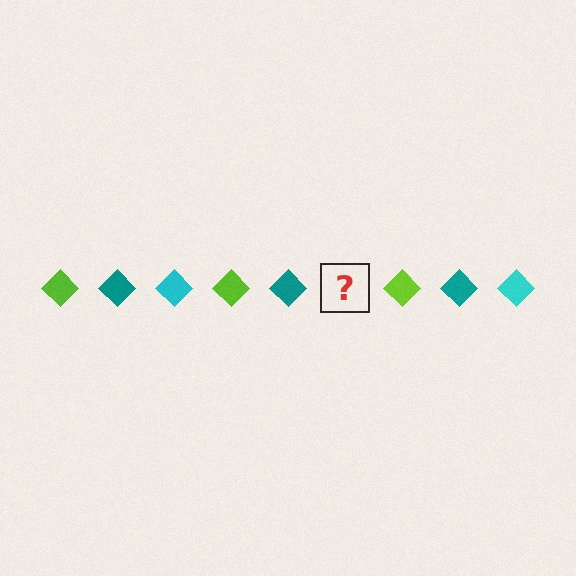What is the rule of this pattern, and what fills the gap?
The rule is that the pattern cycles through lime, teal, cyan diamonds. The gap should be filled with a cyan diamond.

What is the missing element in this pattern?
The missing element is a cyan diamond.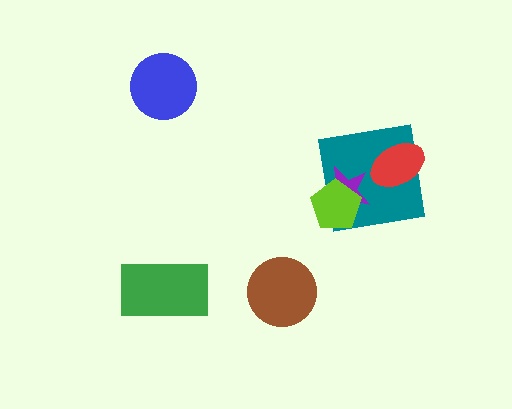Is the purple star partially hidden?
Yes, it is partially covered by another shape.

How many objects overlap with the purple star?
2 objects overlap with the purple star.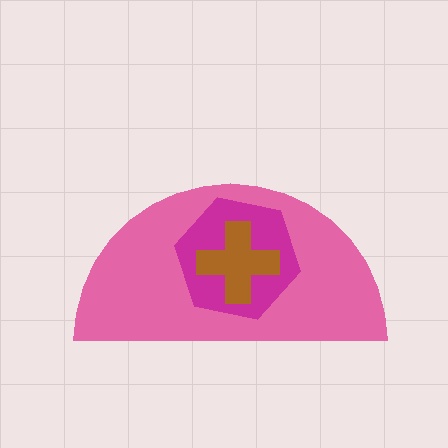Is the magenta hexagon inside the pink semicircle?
Yes.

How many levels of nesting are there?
3.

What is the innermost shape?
The brown cross.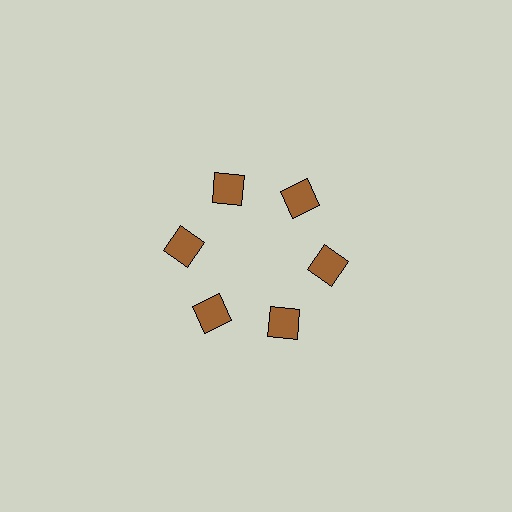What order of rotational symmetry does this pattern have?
This pattern has 6-fold rotational symmetry.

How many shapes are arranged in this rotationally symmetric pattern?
There are 6 shapes, arranged in 6 groups of 1.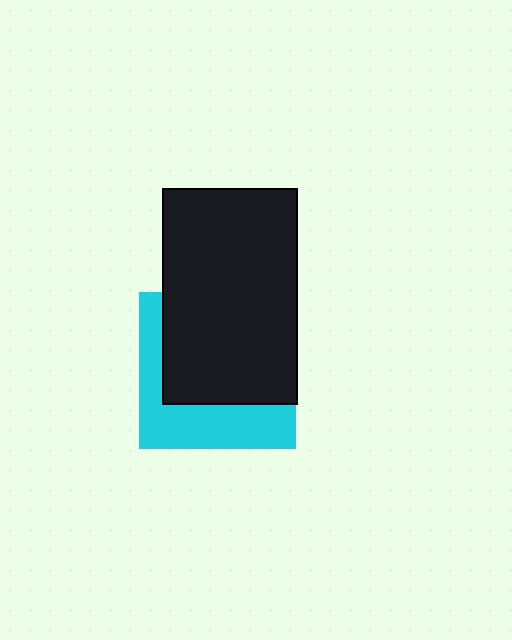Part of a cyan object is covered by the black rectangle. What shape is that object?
It is a square.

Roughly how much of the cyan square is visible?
A small part of it is visible (roughly 38%).